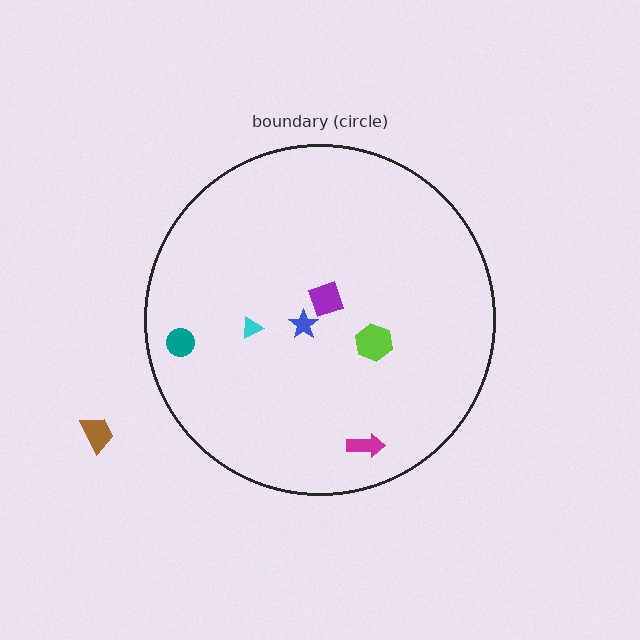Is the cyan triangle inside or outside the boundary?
Inside.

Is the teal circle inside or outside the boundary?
Inside.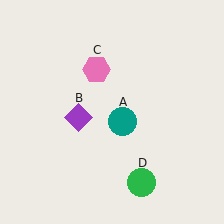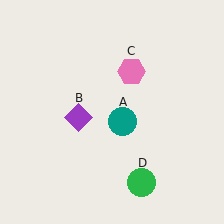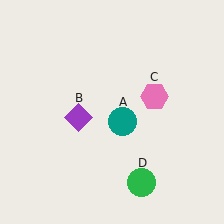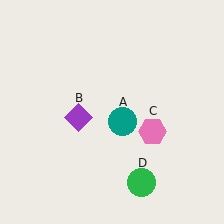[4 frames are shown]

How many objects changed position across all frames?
1 object changed position: pink hexagon (object C).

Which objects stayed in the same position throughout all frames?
Teal circle (object A) and purple diamond (object B) and green circle (object D) remained stationary.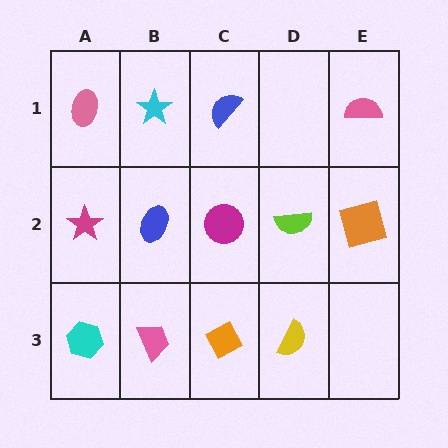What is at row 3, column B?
A pink trapezoid.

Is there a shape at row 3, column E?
No, that cell is empty.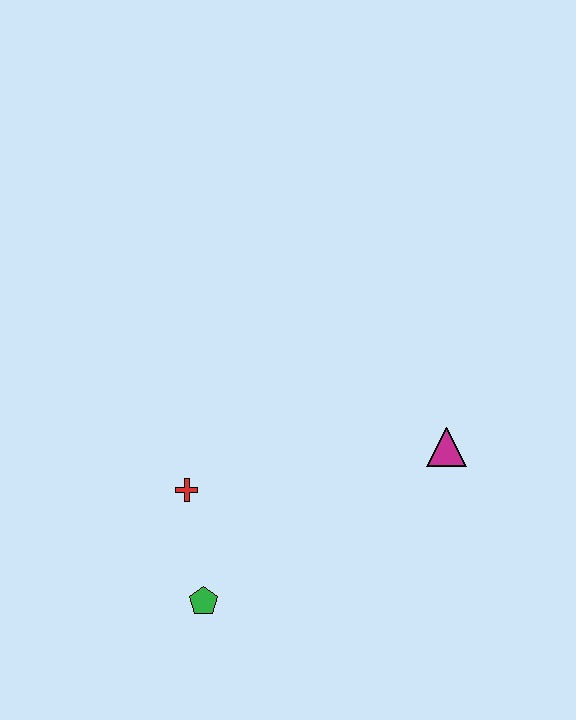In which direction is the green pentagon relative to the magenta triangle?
The green pentagon is to the left of the magenta triangle.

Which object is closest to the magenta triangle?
The red cross is closest to the magenta triangle.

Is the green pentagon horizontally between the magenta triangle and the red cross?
Yes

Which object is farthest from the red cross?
The magenta triangle is farthest from the red cross.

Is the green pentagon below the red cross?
Yes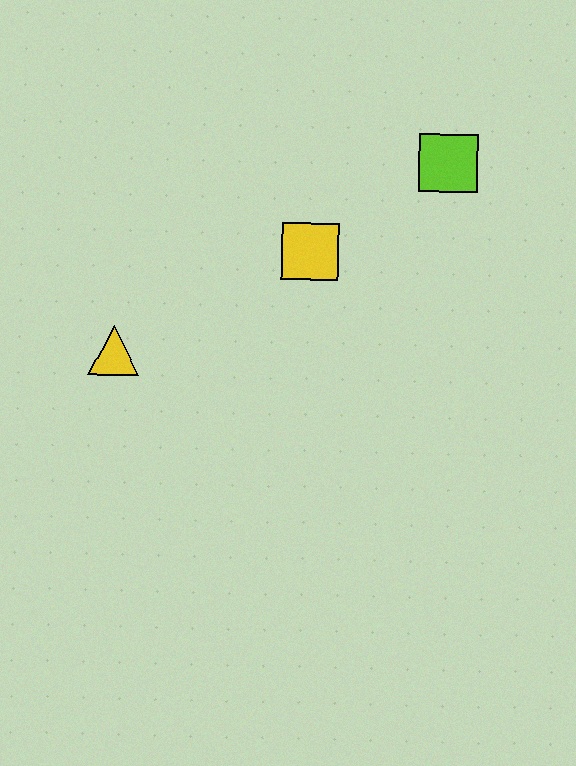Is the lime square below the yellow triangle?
No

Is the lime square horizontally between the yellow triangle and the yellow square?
No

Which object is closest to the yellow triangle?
The yellow square is closest to the yellow triangle.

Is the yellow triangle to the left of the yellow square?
Yes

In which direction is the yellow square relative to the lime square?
The yellow square is to the left of the lime square.